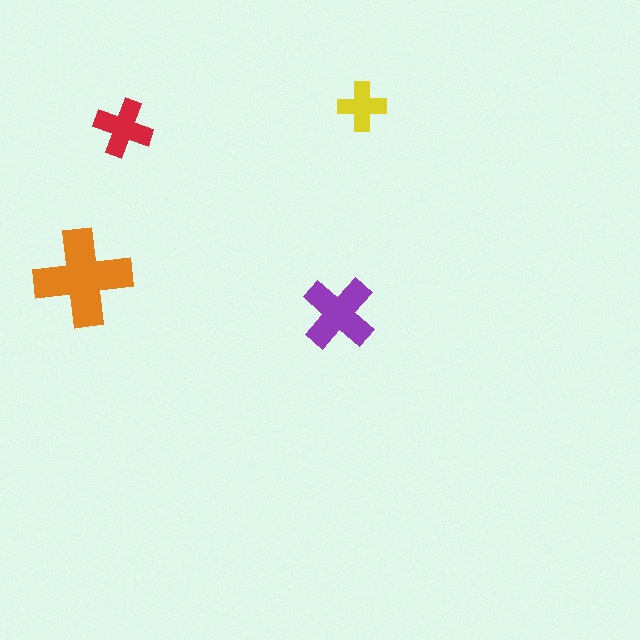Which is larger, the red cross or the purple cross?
The purple one.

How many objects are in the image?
There are 4 objects in the image.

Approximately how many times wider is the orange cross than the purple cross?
About 1.5 times wider.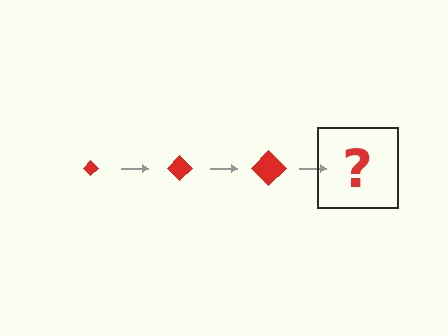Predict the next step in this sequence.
The next step is a red diamond, larger than the previous one.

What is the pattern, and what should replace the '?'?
The pattern is that the diamond gets progressively larger each step. The '?' should be a red diamond, larger than the previous one.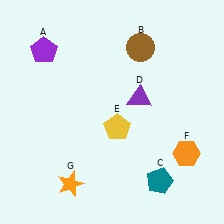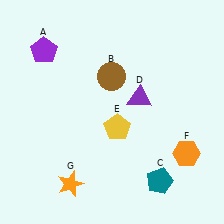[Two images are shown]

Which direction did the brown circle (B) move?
The brown circle (B) moved left.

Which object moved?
The brown circle (B) moved left.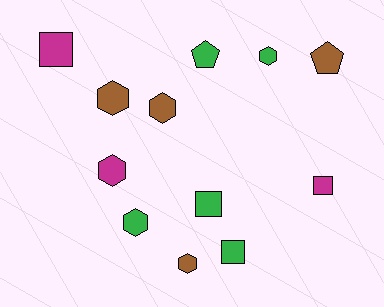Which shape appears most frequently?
Hexagon, with 6 objects.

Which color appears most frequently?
Green, with 5 objects.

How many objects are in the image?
There are 12 objects.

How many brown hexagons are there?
There are 3 brown hexagons.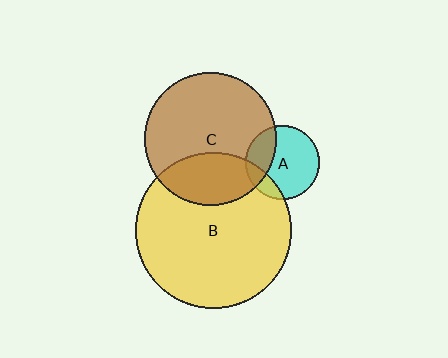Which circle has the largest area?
Circle B (yellow).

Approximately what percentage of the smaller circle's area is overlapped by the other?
Approximately 15%.